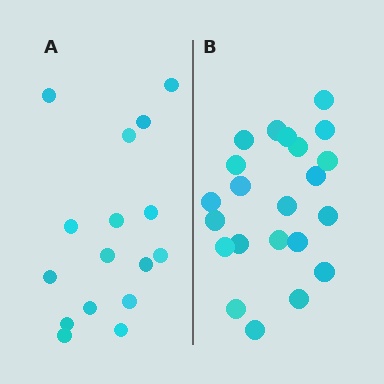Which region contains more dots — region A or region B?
Region B (the right region) has more dots.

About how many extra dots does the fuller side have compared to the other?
Region B has about 6 more dots than region A.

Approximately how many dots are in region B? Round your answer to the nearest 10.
About 20 dots. (The exact count is 22, which rounds to 20.)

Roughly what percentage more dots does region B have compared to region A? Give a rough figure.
About 40% more.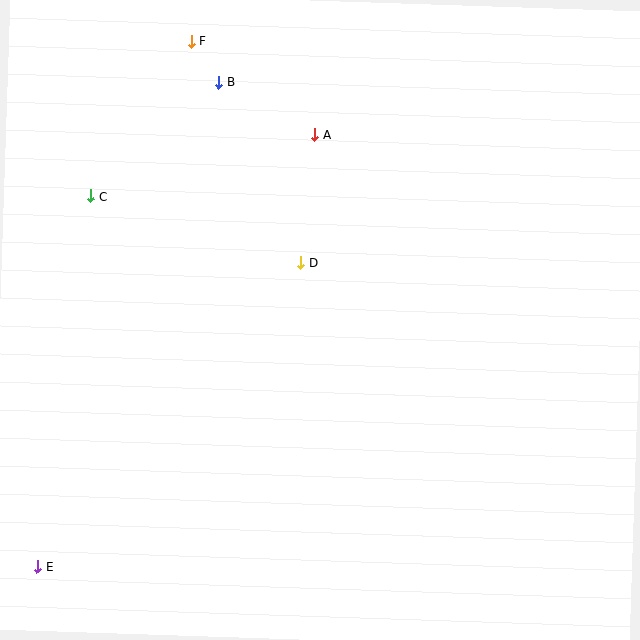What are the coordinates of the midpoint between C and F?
The midpoint between C and F is at (141, 118).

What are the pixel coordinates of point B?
Point B is at (218, 82).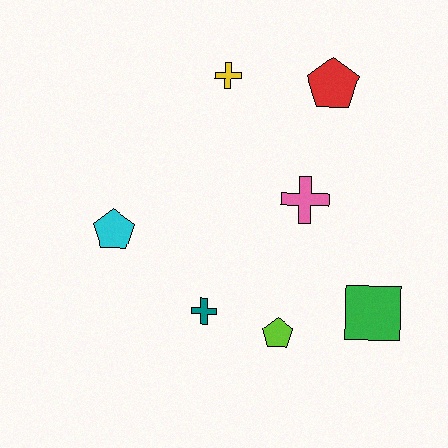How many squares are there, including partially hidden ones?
There is 1 square.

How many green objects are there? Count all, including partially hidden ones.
There is 1 green object.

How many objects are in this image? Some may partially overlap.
There are 7 objects.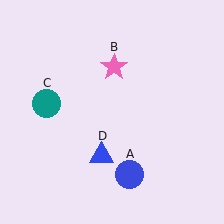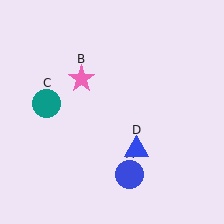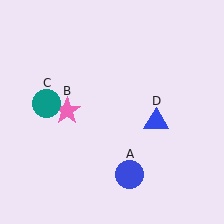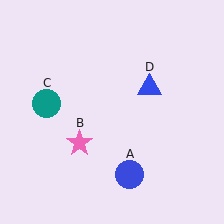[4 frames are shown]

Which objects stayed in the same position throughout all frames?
Blue circle (object A) and teal circle (object C) remained stationary.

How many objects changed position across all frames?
2 objects changed position: pink star (object B), blue triangle (object D).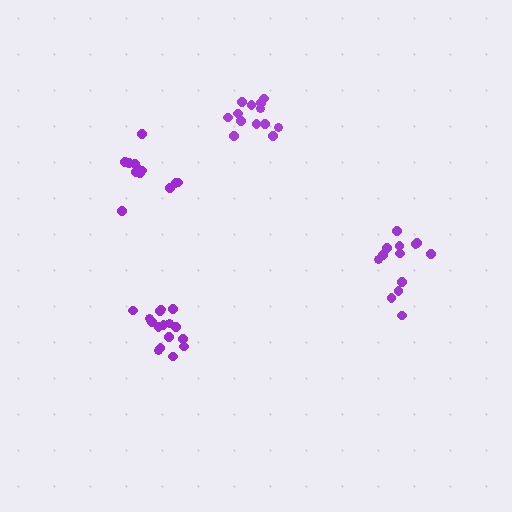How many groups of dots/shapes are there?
There are 4 groups.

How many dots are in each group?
Group 1: 12 dots, Group 2: 13 dots, Group 3: 13 dots, Group 4: 16 dots (54 total).